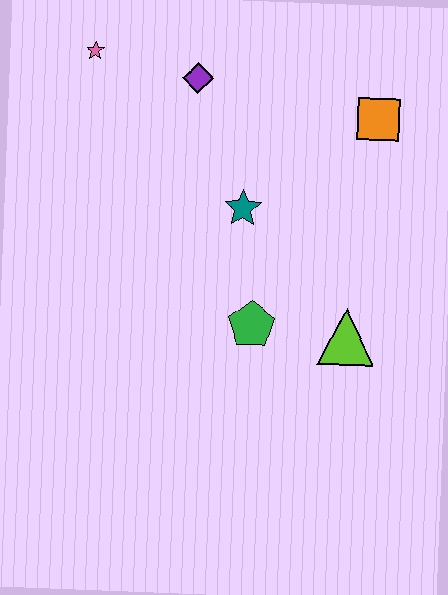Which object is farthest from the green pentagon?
The pink star is farthest from the green pentagon.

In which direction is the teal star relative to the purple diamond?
The teal star is below the purple diamond.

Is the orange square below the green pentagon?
No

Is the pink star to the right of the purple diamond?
No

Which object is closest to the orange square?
The teal star is closest to the orange square.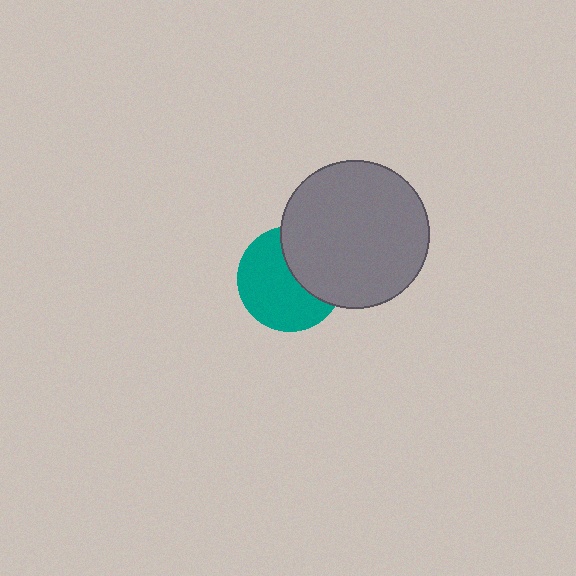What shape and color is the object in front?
The object in front is a gray circle.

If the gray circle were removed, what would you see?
You would see the complete teal circle.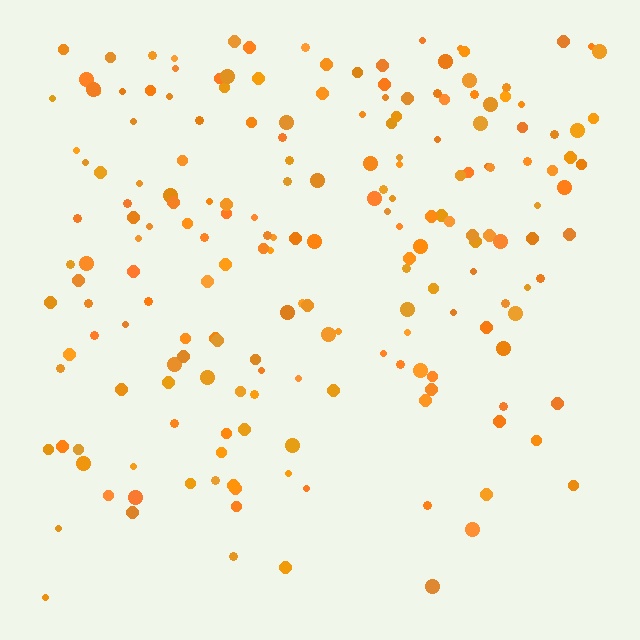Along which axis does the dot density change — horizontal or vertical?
Vertical.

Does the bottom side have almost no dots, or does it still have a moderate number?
Still a moderate number, just noticeably fewer than the top.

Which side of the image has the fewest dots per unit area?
The bottom.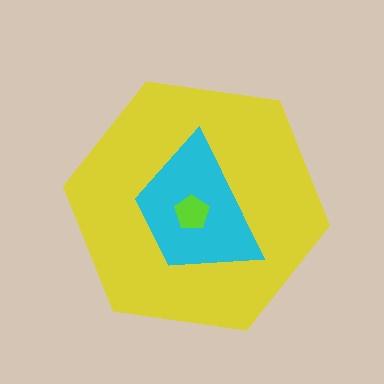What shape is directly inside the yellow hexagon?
The cyan trapezoid.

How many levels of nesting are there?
3.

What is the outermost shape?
The yellow hexagon.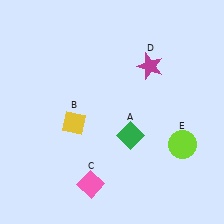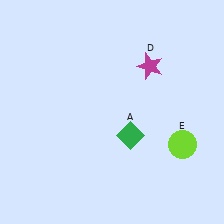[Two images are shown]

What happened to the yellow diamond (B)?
The yellow diamond (B) was removed in Image 2. It was in the bottom-left area of Image 1.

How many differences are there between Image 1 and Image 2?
There are 2 differences between the two images.